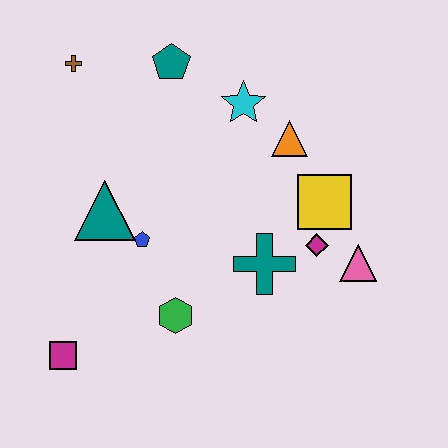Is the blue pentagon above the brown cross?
No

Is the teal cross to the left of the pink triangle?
Yes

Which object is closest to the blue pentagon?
The teal triangle is closest to the blue pentagon.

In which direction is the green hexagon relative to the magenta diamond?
The green hexagon is to the left of the magenta diamond.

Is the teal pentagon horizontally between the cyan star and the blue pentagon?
Yes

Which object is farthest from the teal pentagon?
The magenta square is farthest from the teal pentagon.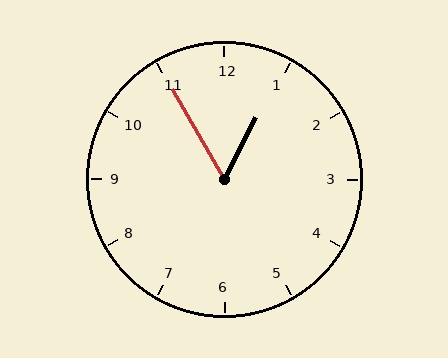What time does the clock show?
12:55.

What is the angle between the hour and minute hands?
Approximately 58 degrees.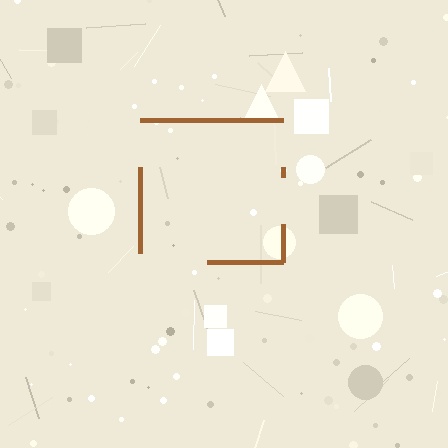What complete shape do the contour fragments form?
The contour fragments form a square.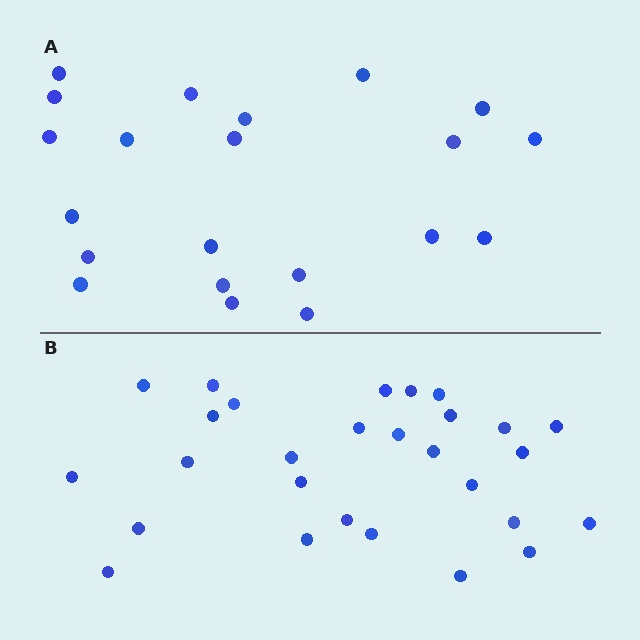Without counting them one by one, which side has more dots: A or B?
Region B (the bottom region) has more dots.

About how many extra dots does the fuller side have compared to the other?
Region B has roughly 8 or so more dots than region A.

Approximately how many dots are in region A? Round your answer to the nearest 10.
About 20 dots. (The exact count is 21, which rounds to 20.)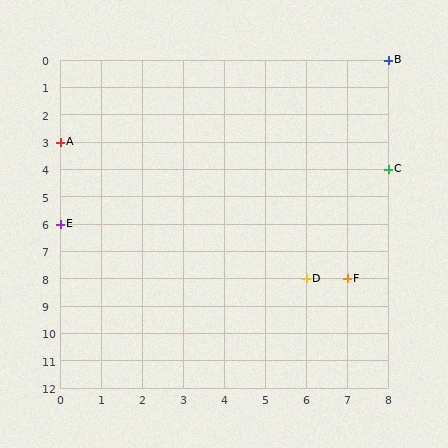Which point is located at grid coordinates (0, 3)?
Point A is at (0, 3).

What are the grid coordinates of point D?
Point D is at grid coordinates (6, 8).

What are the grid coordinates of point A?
Point A is at grid coordinates (0, 3).